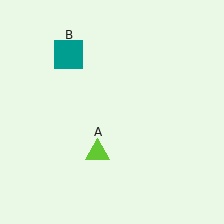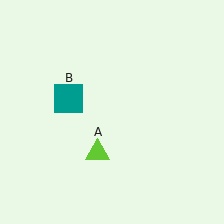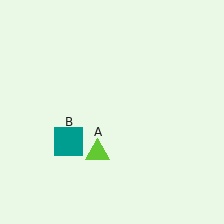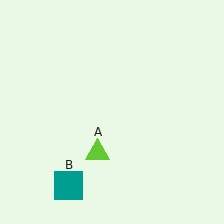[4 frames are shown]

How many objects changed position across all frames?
1 object changed position: teal square (object B).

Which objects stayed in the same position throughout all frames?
Lime triangle (object A) remained stationary.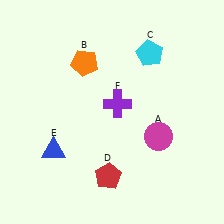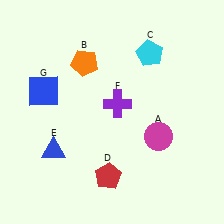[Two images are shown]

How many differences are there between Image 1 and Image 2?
There is 1 difference between the two images.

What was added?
A blue square (G) was added in Image 2.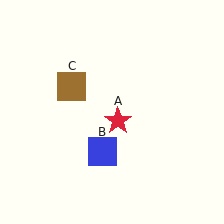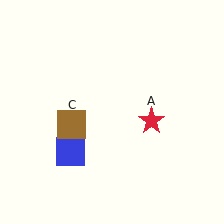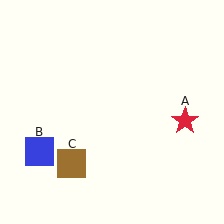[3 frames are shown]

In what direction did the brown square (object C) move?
The brown square (object C) moved down.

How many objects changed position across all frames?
3 objects changed position: red star (object A), blue square (object B), brown square (object C).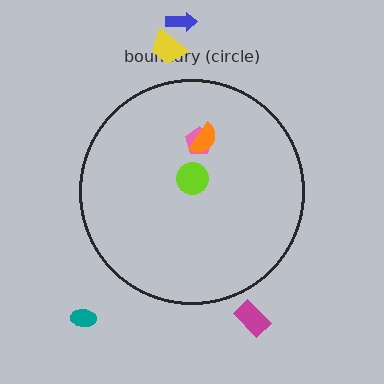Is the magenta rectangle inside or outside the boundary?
Outside.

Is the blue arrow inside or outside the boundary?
Outside.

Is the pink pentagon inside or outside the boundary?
Inside.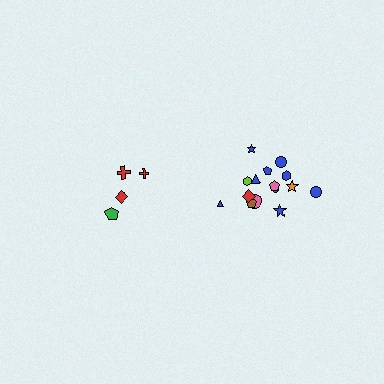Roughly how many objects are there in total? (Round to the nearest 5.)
Roughly 20 objects in total.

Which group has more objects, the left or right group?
The right group.